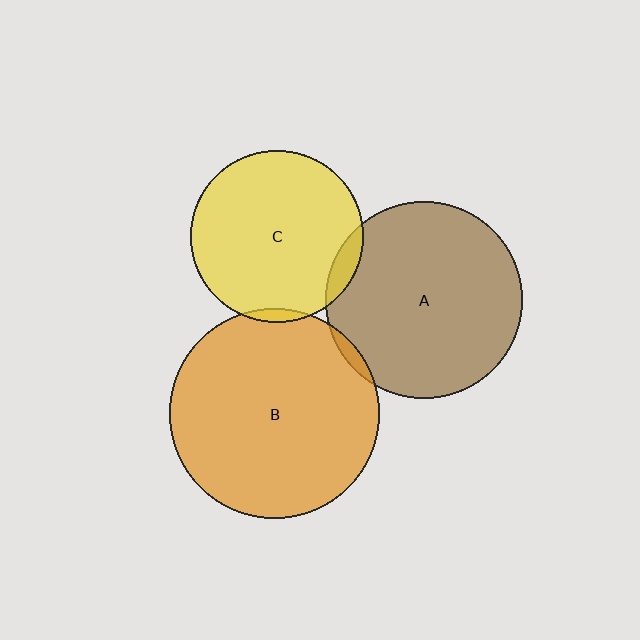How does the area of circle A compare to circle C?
Approximately 1.3 times.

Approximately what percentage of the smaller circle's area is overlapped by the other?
Approximately 5%.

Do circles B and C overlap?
Yes.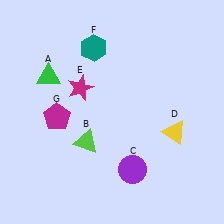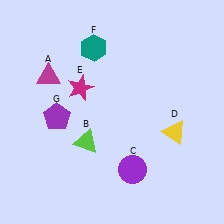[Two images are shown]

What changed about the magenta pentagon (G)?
In Image 1, G is magenta. In Image 2, it changed to purple.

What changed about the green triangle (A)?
In Image 1, A is green. In Image 2, it changed to magenta.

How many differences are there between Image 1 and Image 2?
There are 2 differences between the two images.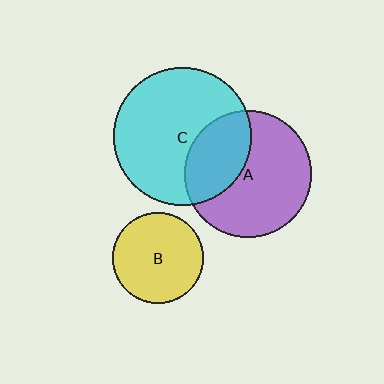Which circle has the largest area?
Circle C (cyan).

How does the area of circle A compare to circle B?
Approximately 1.9 times.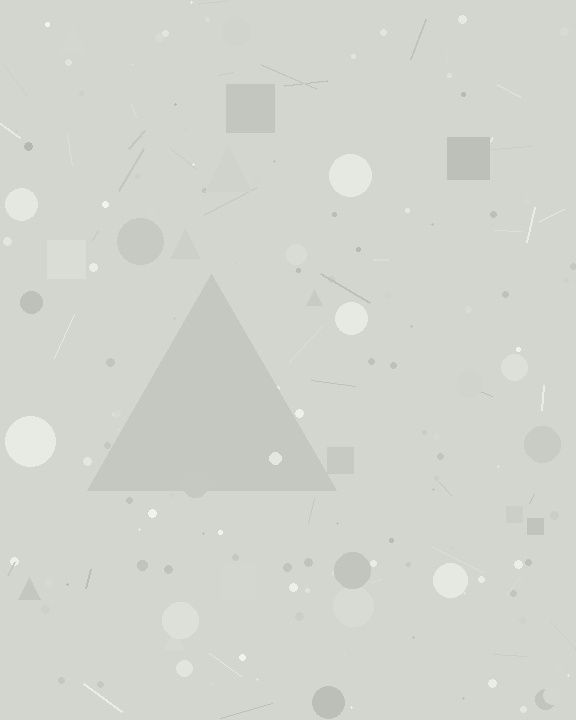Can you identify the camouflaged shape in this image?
The camouflaged shape is a triangle.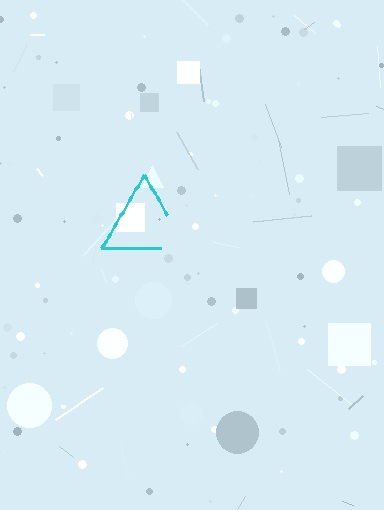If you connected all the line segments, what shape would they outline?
They would outline a triangle.